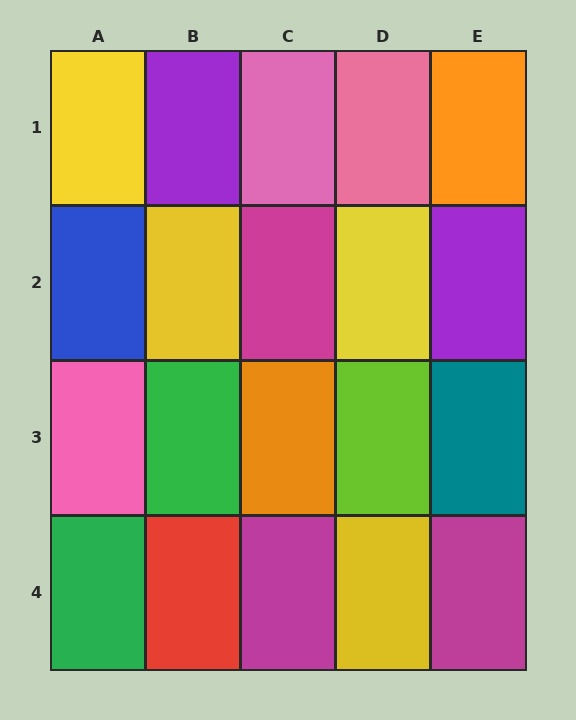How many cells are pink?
3 cells are pink.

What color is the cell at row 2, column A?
Blue.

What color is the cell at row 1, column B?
Purple.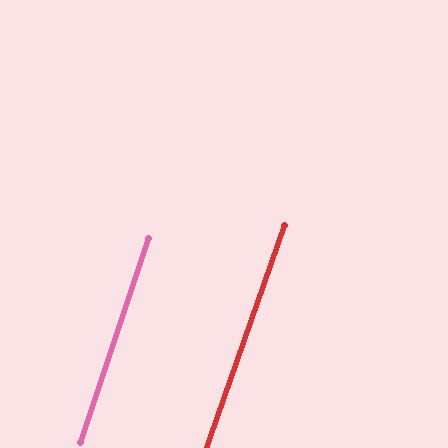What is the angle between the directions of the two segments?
Approximately 1 degree.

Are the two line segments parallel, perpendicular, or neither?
Parallel — their directions differ by only 0.7°.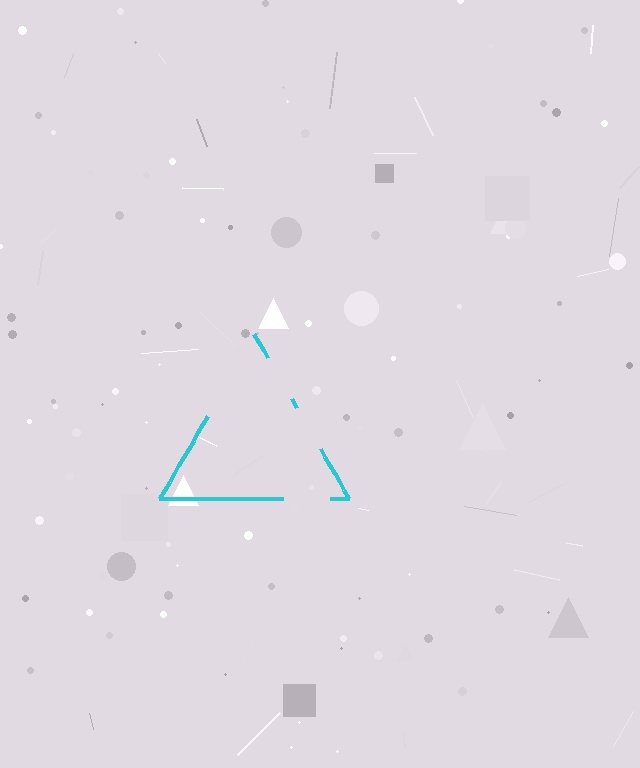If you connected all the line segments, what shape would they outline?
They would outline a triangle.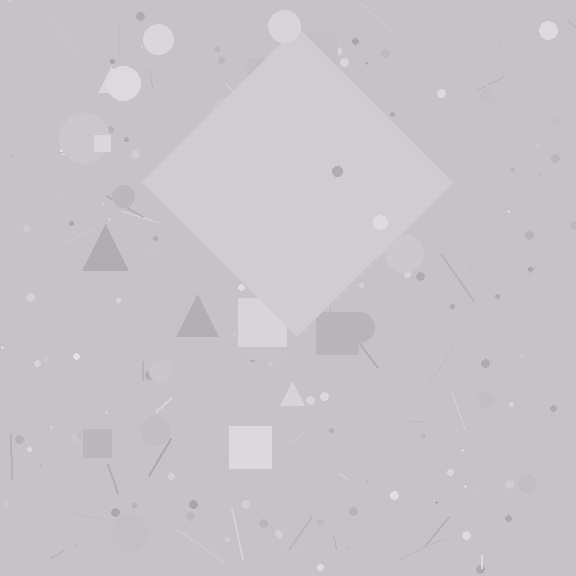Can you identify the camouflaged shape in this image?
The camouflaged shape is a diamond.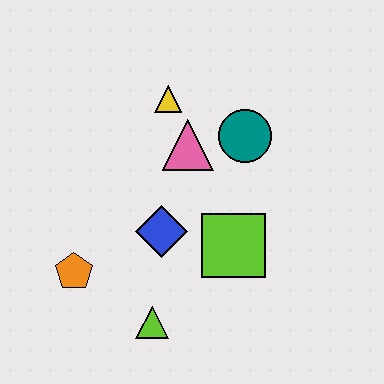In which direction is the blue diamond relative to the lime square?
The blue diamond is to the left of the lime square.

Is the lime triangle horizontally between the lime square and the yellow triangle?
No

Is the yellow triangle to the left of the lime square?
Yes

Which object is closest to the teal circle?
The pink triangle is closest to the teal circle.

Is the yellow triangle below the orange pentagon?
No